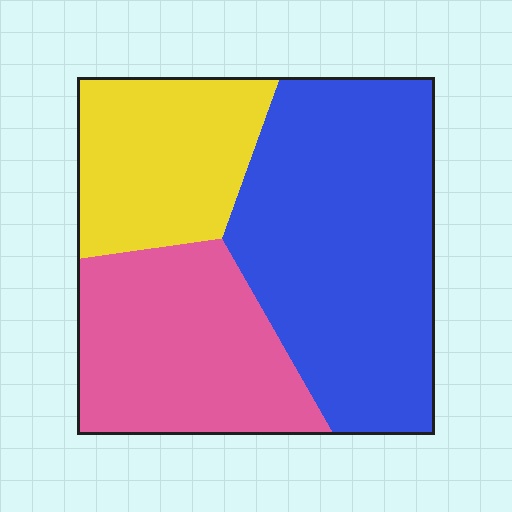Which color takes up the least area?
Yellow, at roughly 25%.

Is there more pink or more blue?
Blue.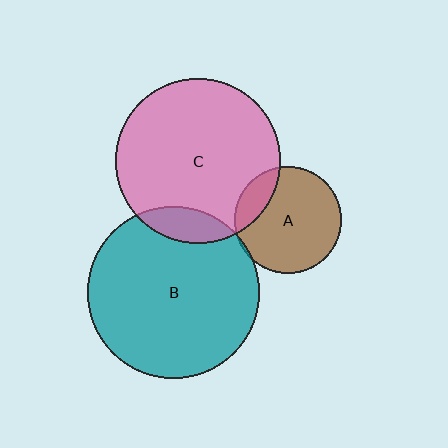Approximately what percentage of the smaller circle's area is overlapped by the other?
Approximately 5%.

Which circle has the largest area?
Circle B (teal).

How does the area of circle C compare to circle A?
Approximately 2.4 times.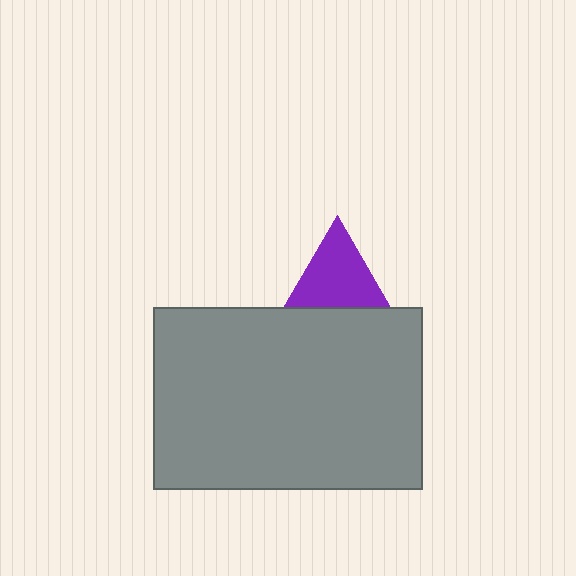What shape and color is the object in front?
The object in front is a gray rectangle.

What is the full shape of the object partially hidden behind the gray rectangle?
The partially hidden object is a purple triangle.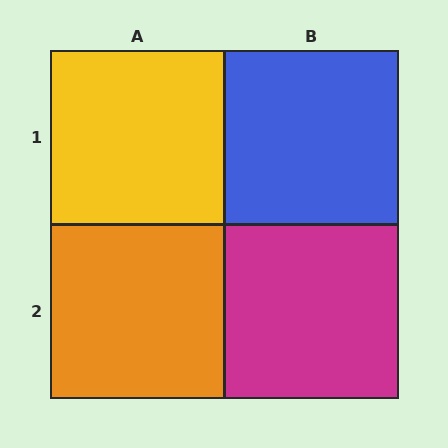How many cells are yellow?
1 cell is yellow.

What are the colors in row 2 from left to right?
Orange, magenta.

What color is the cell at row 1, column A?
Yellow.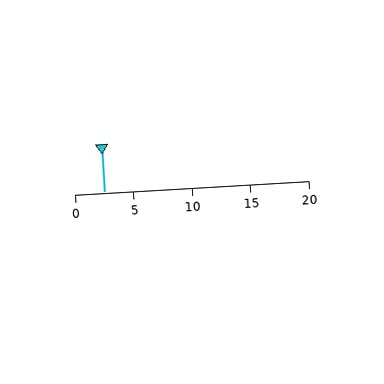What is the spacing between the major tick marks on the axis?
The major ticks are spaced 5 apart.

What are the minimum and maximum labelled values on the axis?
The axis runs from 0 to 20.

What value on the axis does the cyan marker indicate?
The marker indicates approximately 2.5.